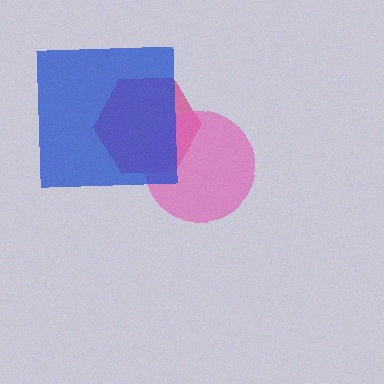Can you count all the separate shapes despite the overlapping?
Yes, there are 3 separate shapes.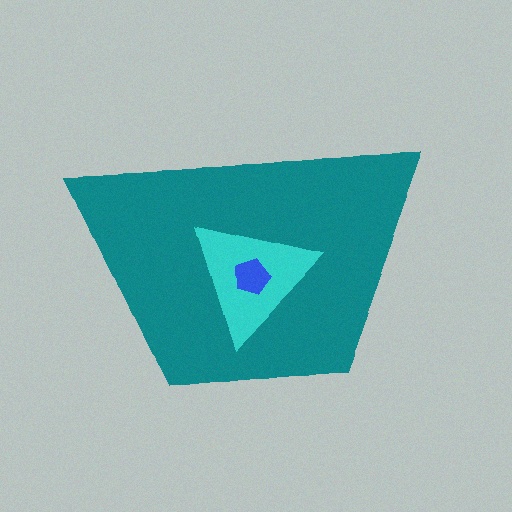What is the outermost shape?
The teal trapezoid.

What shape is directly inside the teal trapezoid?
The cyan triangle.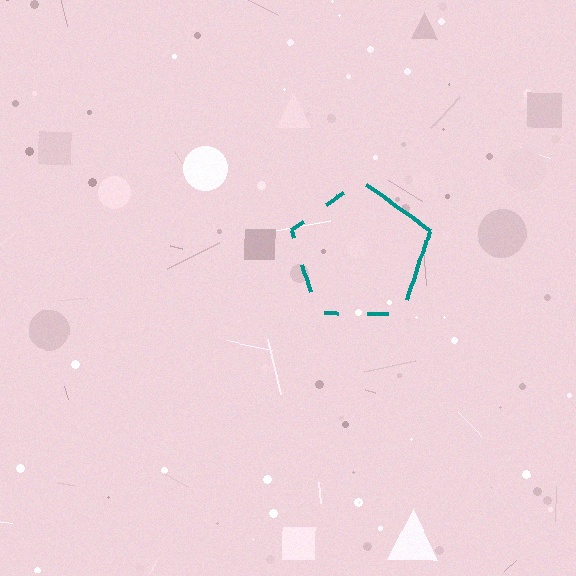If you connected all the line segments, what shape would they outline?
They would outline a pentagon.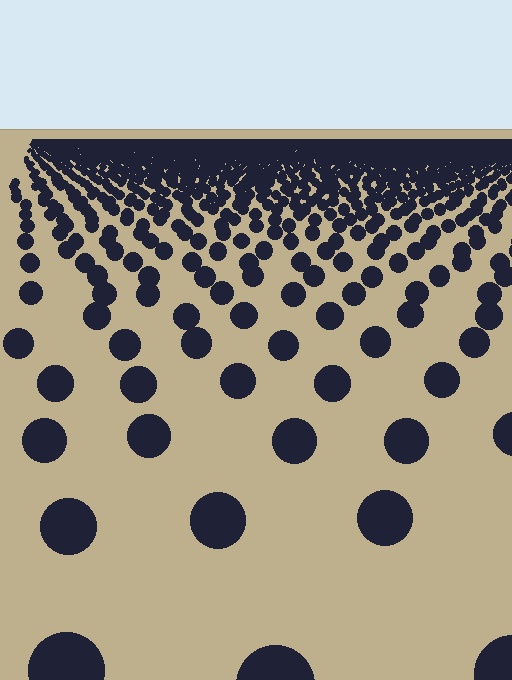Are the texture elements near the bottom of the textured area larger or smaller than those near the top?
Larger. Near the bottom, elements are closer to the viewer and appear at a bigger on-screen size.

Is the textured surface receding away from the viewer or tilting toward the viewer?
The surface is receding away from the viewer. Texture elements get smaller and denser toward the top.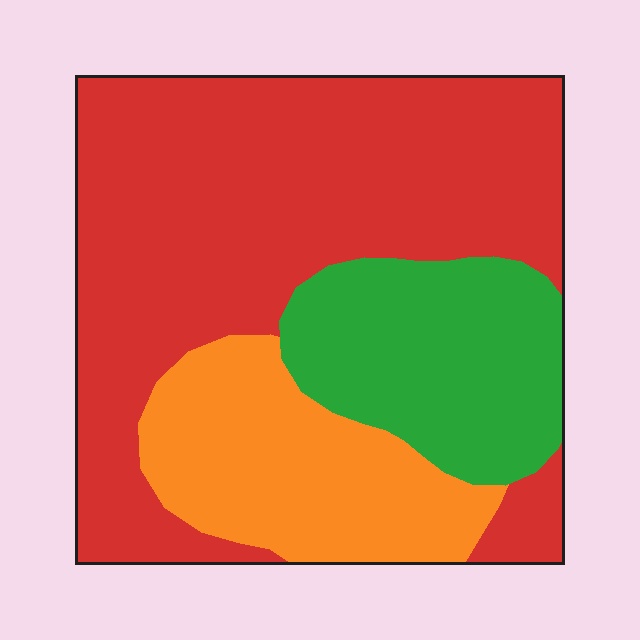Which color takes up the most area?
Red, at roughly 55%.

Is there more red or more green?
Red.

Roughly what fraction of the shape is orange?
Orange takes up between a sixth and a third of the shape.